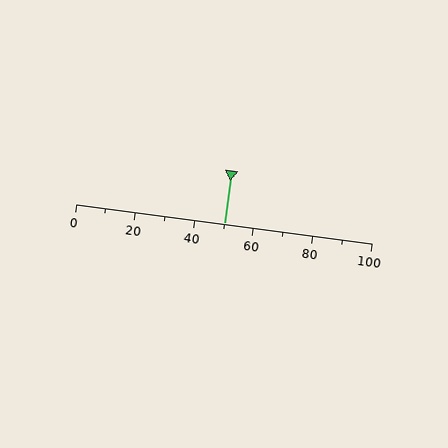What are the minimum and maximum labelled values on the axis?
The axis runs from 0 to 100.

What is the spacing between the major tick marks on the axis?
The major ticks are spaced 20 apart.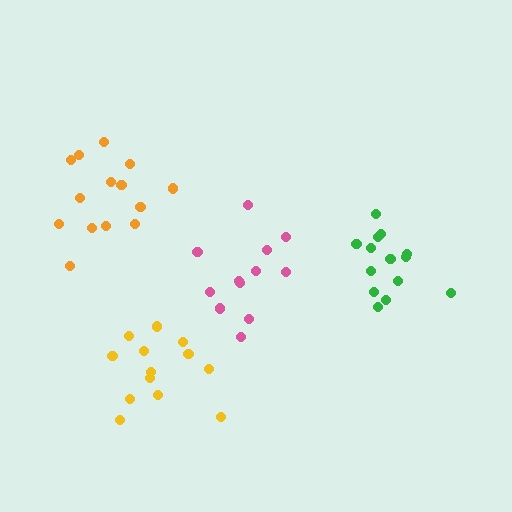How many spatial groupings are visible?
There are 4 spatial groupings.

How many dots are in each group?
Group 1: 12 dots, Group 2: 14 dots, Group 3: 14 dots, Group 4: 13 dots (53 total).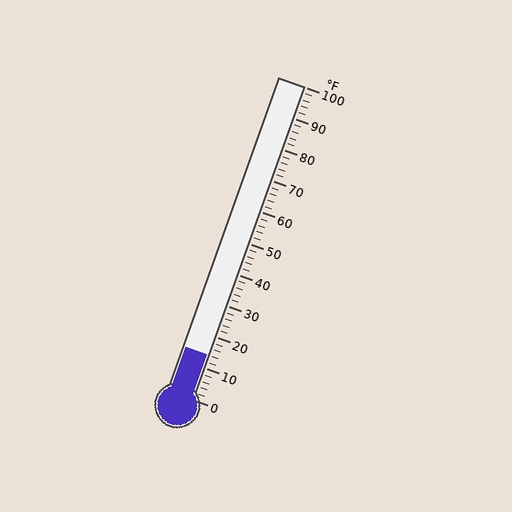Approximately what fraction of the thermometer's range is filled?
The thermometer is filled to approximately 15% of its range.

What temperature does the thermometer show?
The thermometer shows approximately 14°F.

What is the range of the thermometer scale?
The thermometer scale ranges from 0°F to 100°F.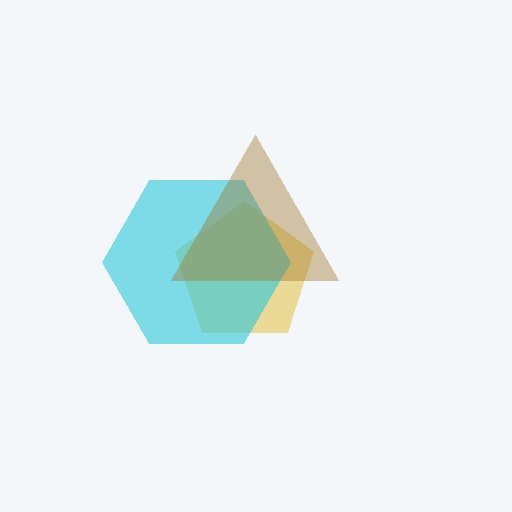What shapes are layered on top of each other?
The layered shapes are: a yellow pentagon, a cyan hexagon, a brown triangle.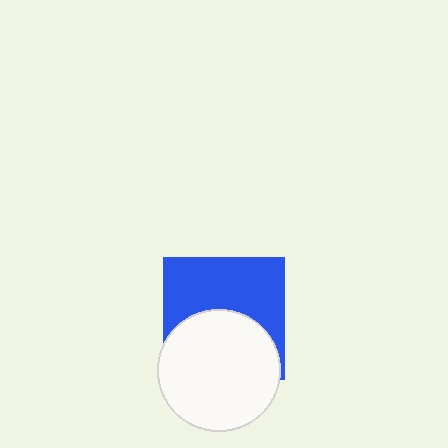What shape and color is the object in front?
The object in front is a white circle.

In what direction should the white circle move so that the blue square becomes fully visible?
The white circle should move down. That is the shortest direction to clear the overlap and leave the blue square fully visible.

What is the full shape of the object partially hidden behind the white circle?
The partially hidden object is a blue square.